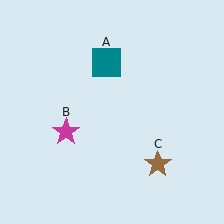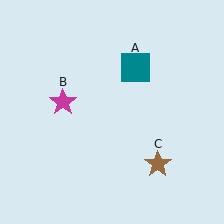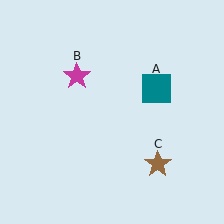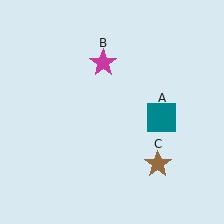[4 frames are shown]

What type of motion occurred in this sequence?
The teal square (object A), magenta star (object B) rotated clockwise around the center of the scene.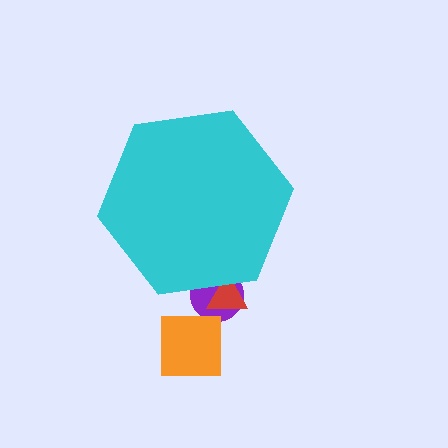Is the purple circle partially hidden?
Yes, the purple circle is partially hidden behind the cyan hexagon.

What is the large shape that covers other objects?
A cyan hexagon.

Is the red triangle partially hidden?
Yes, the red triangle is partially hidden behind the cyan hexagon.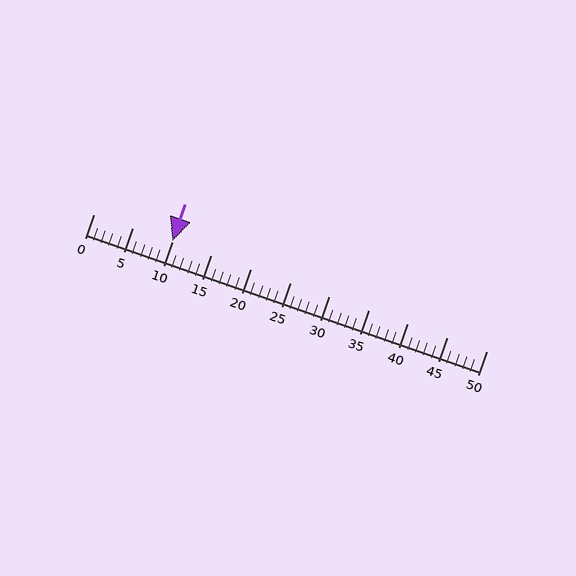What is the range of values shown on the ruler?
The ruler shows values from 0 to 50.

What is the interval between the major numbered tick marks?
The major tick marks are spaced 5 units apart.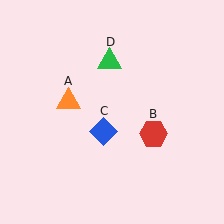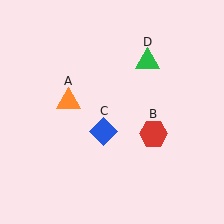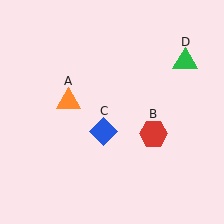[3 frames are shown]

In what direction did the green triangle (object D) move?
The green triangle (object D) moved right.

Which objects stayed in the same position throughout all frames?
Orange triangle (object A) and red hexagon (object B) and blue diamond (object C) remained stationary.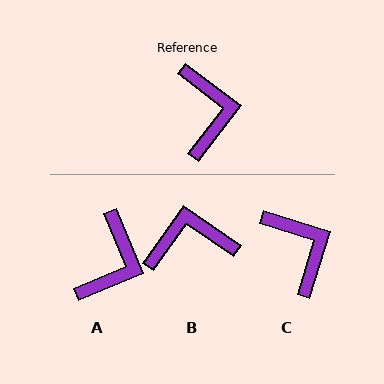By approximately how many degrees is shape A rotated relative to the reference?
Approximately 30 degrees clockwise.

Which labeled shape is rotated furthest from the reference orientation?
B, about 92 degrees away.